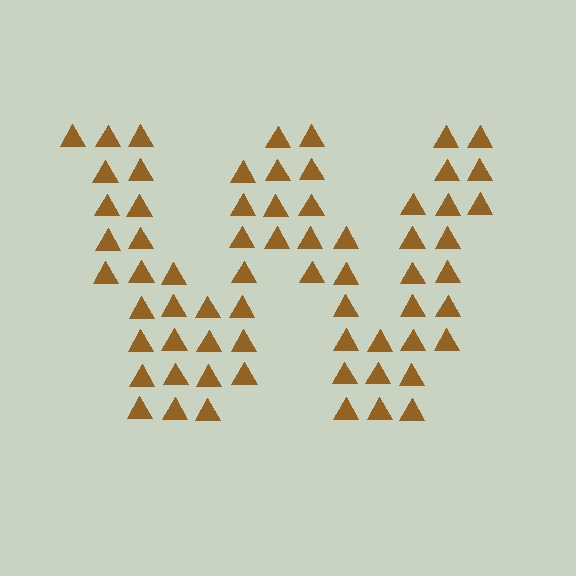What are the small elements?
The small elements are triangles.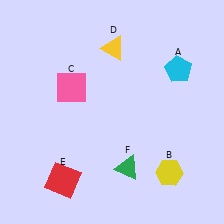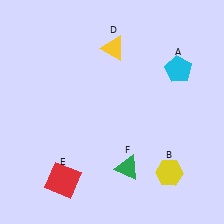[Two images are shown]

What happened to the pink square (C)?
The pink square (C) was removed in Image 2. It was in the top-left area of Image 1.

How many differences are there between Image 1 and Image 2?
There is 1 difference between the two images.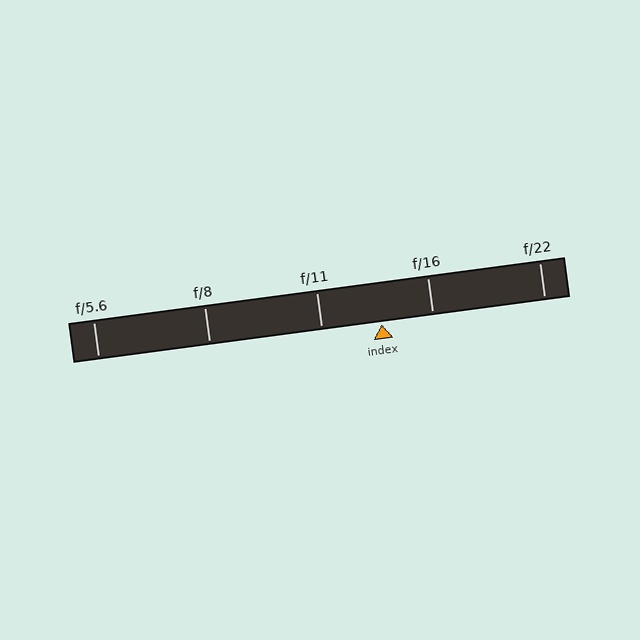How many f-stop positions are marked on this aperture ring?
There are 5 f-stop positions marked.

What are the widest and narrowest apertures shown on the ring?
The widest aperture shown is f/5.6 and the narrowest is f/22.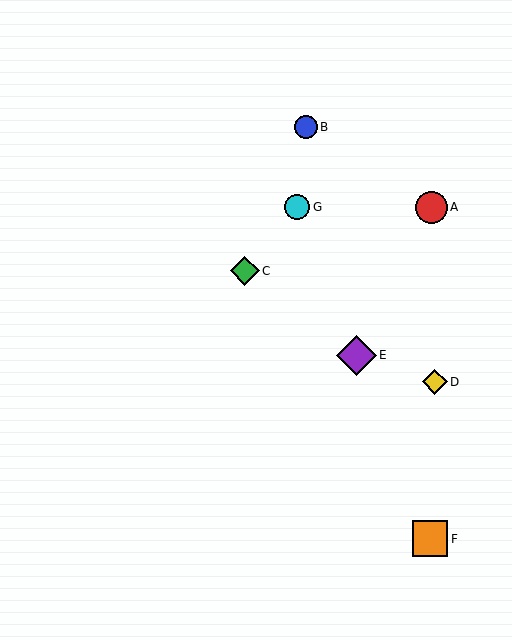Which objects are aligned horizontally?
Objects A, G are aligned horizontally.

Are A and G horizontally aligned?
Yes, both are at y≈207.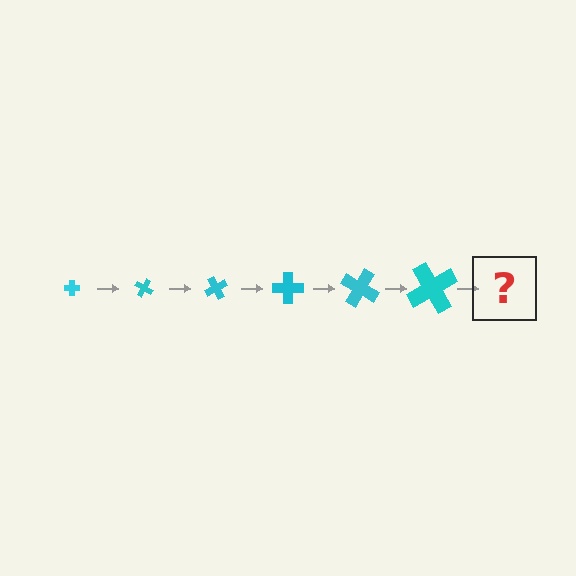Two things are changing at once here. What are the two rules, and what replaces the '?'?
The two rules are that the cross grows larger each step and it rotates 30 degrees each step. The '?' should be a cross, larger than the previous one and rotated 180 degrees from the start.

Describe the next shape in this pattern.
It should be a cross, larger than the previous one and rotated 180 degrees from the start.